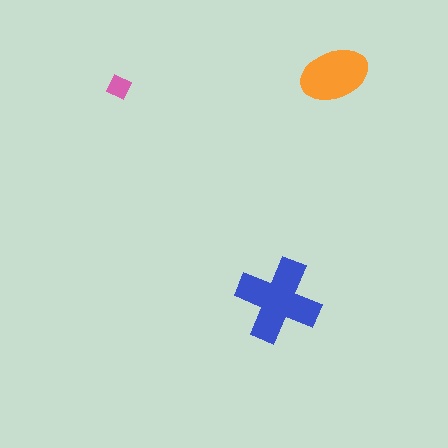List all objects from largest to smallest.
The blue cross, the orange ellipse, the pink diamond.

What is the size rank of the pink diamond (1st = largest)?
3rd.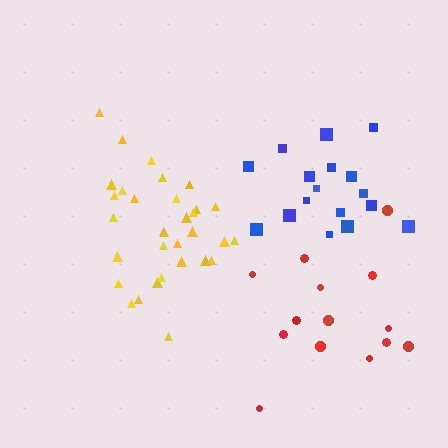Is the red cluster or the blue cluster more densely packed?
Blue.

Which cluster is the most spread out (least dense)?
Red.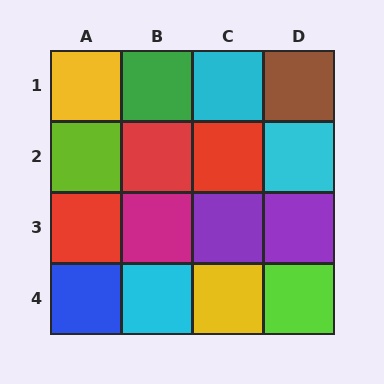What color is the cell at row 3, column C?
Purple.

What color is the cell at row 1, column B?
Green.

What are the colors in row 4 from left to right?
Blue, cyan, yellow, lime.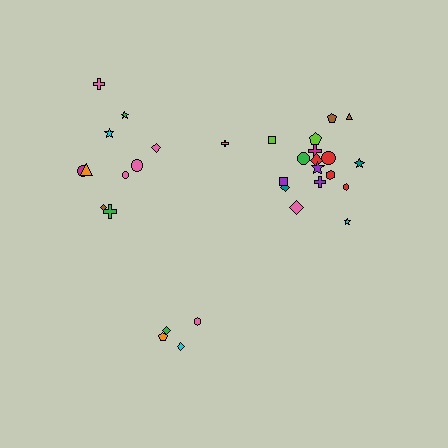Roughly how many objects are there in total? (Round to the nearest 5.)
Roughly 30 objects in total.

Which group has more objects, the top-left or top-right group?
The top-right group.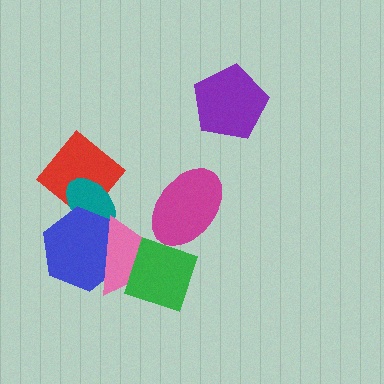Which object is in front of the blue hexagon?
The pink triangle is in front of the blue hexagon.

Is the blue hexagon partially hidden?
Yes, it is partially covered by another shape.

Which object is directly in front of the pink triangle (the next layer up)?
The green diamond is directly in front of the pink triangle.